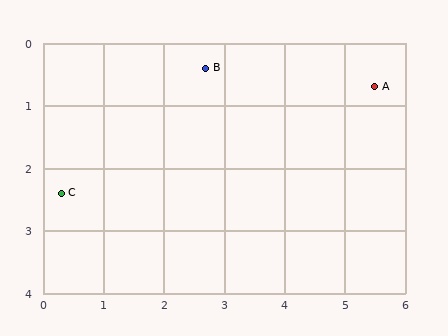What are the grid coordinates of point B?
Point B is at approximately (2.7, 0.4).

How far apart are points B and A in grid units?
Points B and A are about 2.8 grid units apart.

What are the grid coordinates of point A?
Point A is at approximately (5.5, 0.7).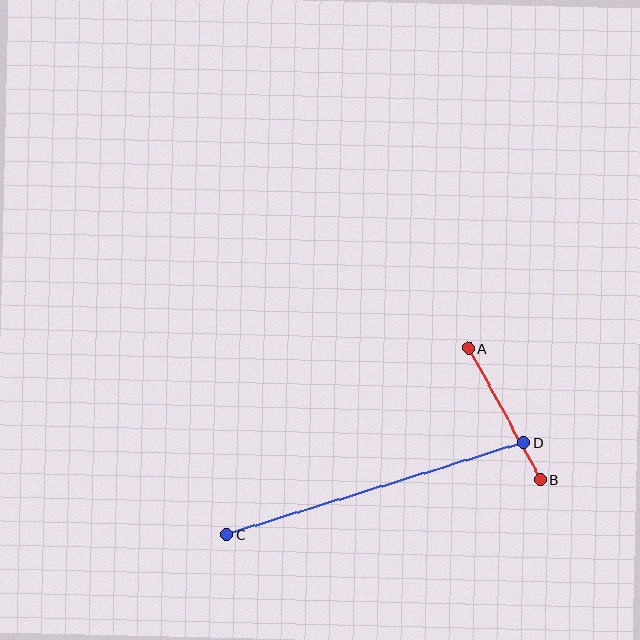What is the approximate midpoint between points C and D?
The midpoint is at approximately (375, 489) pixels.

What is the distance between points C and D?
The distance is approximately 311 pixels.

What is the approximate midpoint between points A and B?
The midpoint is at approximately (505, 414) pixels.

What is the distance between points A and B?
The distance is approximately 149 pixels.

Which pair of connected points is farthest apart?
Points C and D are farthest apart.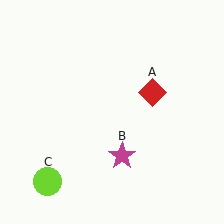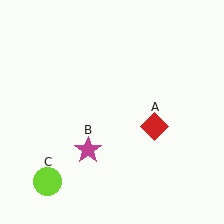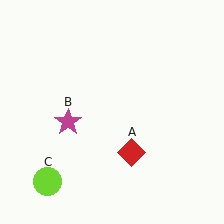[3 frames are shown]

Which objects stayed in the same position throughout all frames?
Lime circle (object C) remained stationary.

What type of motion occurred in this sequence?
The red diamond (object A), magenta star (object B) rotated clockwise around the center of the scene.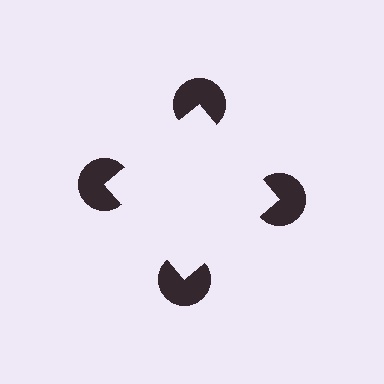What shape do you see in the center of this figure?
An illusory square — its edges are inferred from the aligned wedge cuts in the pac-man discs, not physically drawn.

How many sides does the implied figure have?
4 sides.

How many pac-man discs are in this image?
There are 4 — one at each vertex of the illusory square.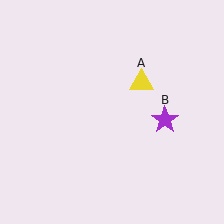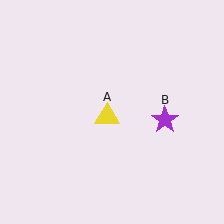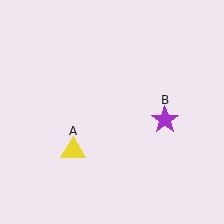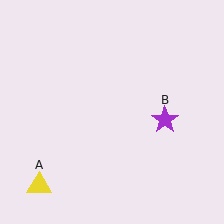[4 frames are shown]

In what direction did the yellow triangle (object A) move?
The yellow triangle (object A) moved down and to the left.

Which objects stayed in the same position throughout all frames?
Purple star (object B) remained stationary.